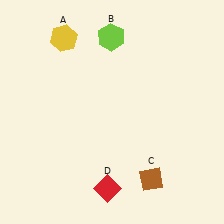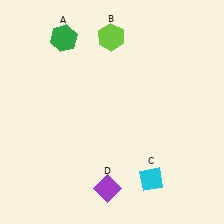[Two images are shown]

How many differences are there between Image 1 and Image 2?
There are 3 differences between the two images.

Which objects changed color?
A changed from yellow to green. C changed from brown to cyan. D changed from red to purple.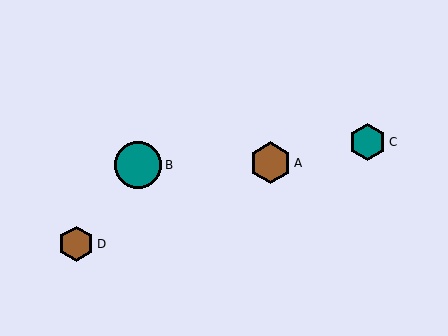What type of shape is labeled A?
Shape A is a brown hexagon.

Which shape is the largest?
The teal circle (labeled B) is the largest.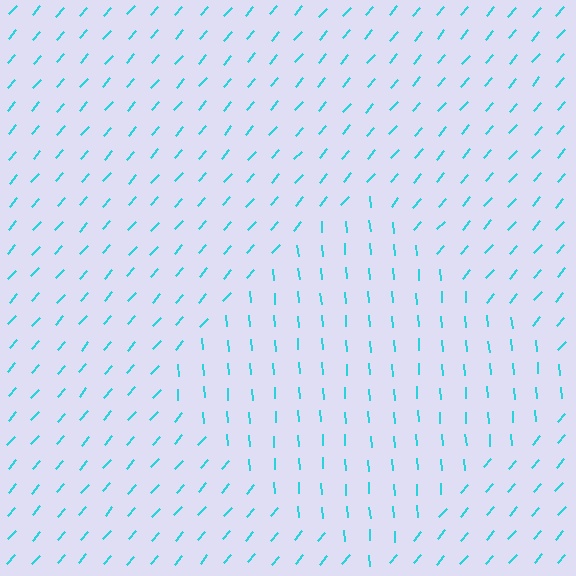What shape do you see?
I see a diamond.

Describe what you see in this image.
The image is filled with small cyan line segments. A diamond region in the image has lines oriented differently from the surrounding lines, creating a visible texture boundary.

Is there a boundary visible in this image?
Yes, there is a texture boundary formed by a change in line orientation.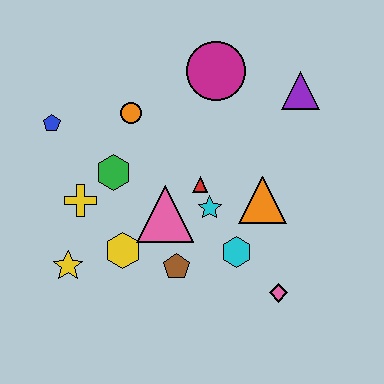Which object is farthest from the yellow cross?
The purple triangle is farthest from the yellow cross.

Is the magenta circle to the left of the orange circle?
No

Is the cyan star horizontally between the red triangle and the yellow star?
No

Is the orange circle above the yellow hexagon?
Yes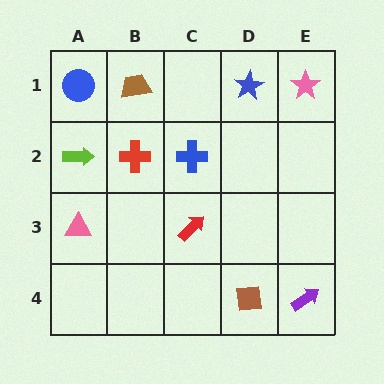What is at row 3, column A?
A pink triangle.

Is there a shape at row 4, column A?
No, that cell is empty.